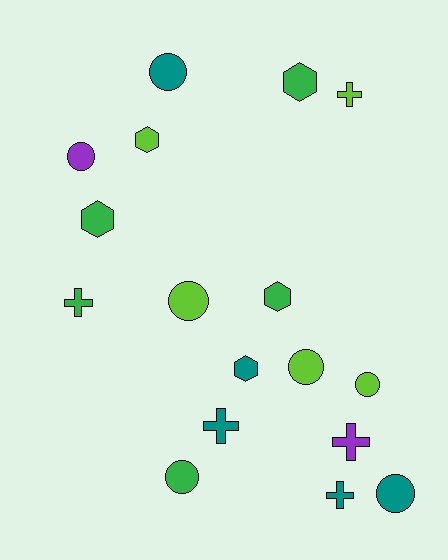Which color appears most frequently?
Teal, with 5 objects.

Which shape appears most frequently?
Circle, with 7 objects.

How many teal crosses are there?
There are 2 teal crosses.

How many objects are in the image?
There are 17 objects.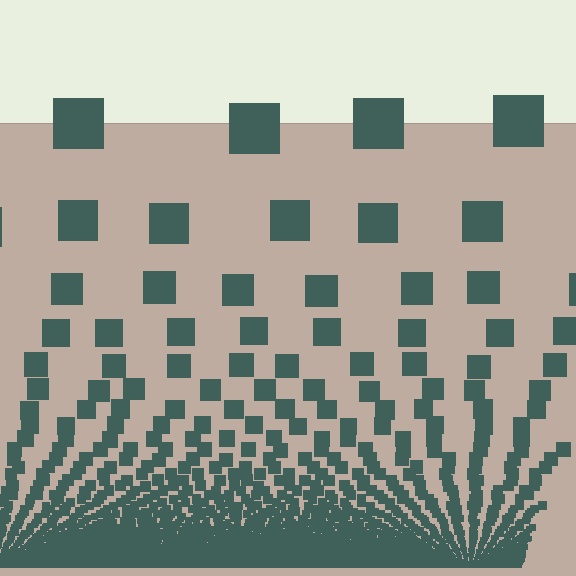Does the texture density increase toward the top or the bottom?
Density increases toward the bottom.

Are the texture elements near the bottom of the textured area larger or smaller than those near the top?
Smaller. The gradient is inverted — elements near the bottom are smaller and denser.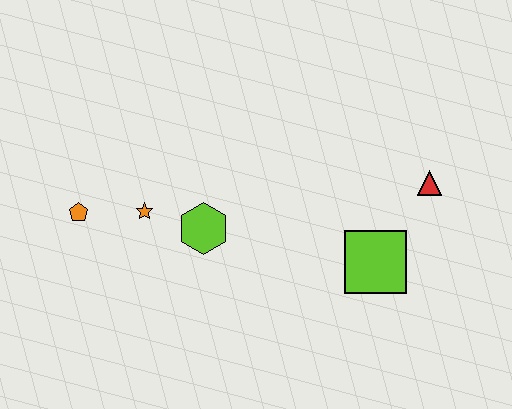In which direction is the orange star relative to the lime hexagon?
The orange star is to the left of the lime hexagon.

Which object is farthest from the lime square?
The orange pentagon is farthest from the lime square.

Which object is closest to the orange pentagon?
The orange star is closest to the orange pentagon.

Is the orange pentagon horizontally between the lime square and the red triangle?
No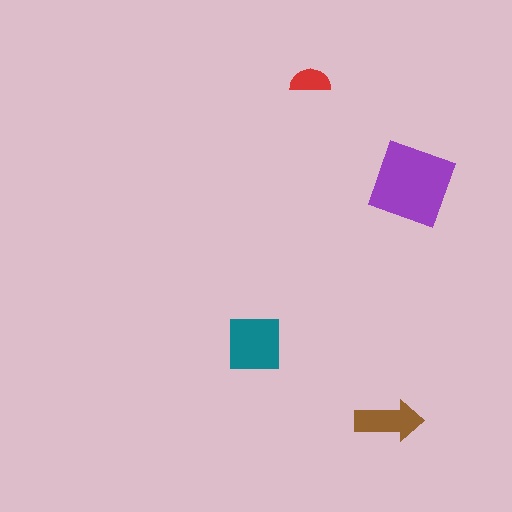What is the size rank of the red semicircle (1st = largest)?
4th.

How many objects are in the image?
There are 4 objects in the image.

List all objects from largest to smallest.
The purple diamond, the teal square, the brown arrow, the red semicircle.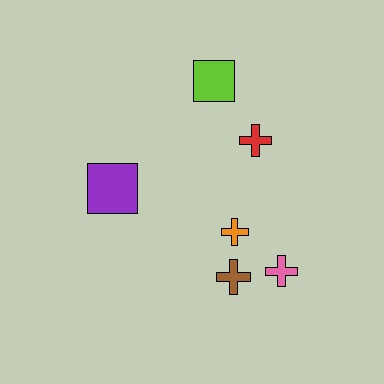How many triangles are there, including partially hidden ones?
There are no triangles.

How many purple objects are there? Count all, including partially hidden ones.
There is 1 purple object.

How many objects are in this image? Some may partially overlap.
There are 6 objects.